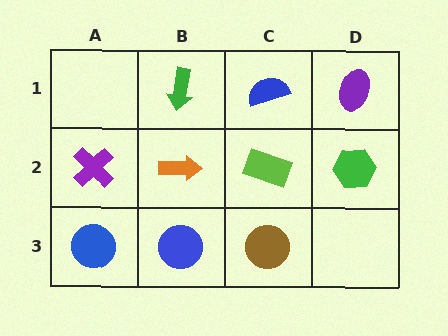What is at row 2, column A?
A purple cross.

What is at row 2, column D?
A green hexagon.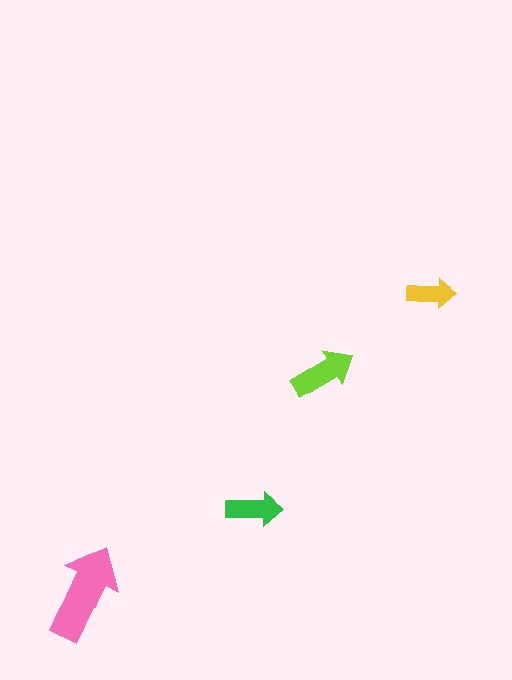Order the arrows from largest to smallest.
the pink one, the lime one, the green one, the yellow one.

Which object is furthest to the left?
The pink arrow is leftmost.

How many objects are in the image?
There are 4 objects in the image.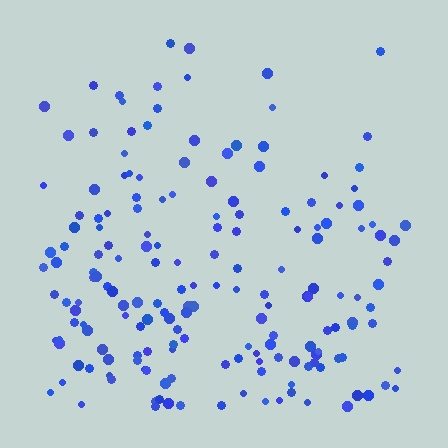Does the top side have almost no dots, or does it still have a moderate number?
Still a moderate number, just noticeably fewer than the bottom.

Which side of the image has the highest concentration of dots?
The bottom.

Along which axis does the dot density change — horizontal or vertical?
Vertical.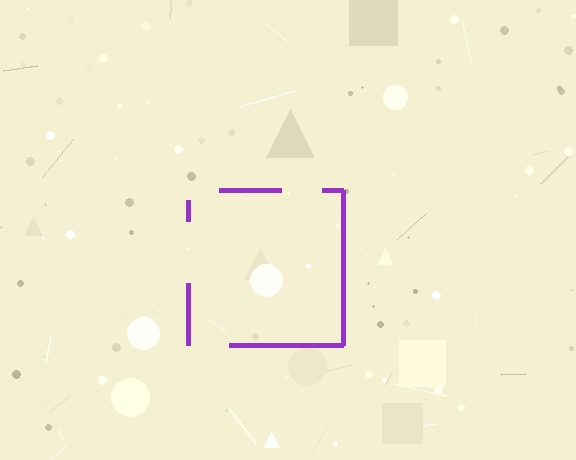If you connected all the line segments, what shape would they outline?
They would outline a square.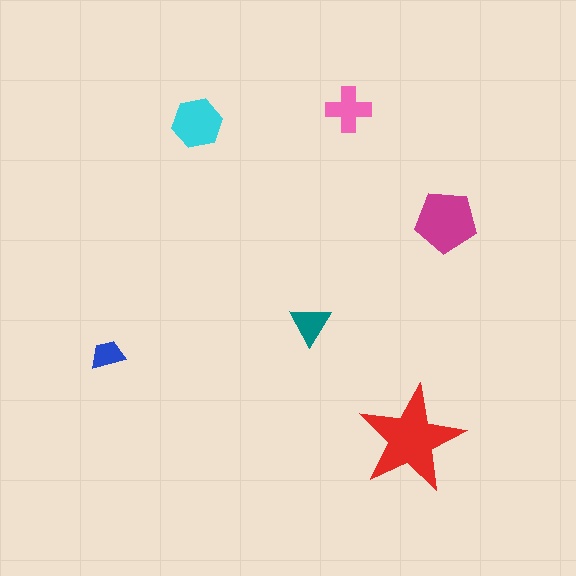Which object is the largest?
The red star.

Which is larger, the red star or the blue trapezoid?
The red star.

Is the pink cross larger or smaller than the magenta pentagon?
Smaller.